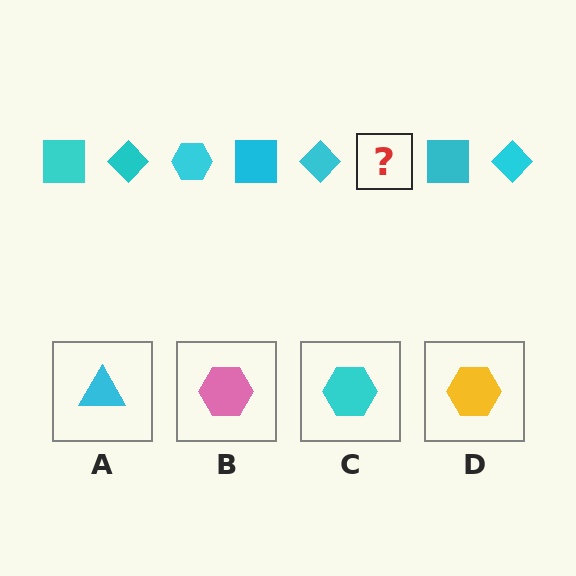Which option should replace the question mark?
Option C.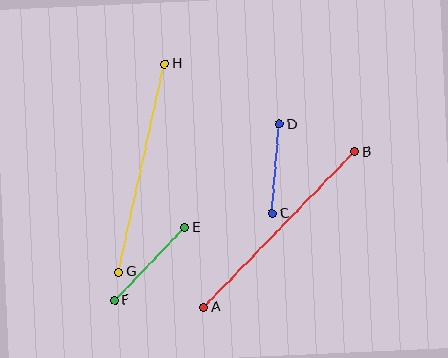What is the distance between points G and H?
The distance is approximately 213 pixels.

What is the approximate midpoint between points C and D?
The midpoint is at approximately (276, 169) pixels.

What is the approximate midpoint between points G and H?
The midpoint is at approximately (142, 168) pixels.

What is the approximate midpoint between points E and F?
The midpoint is at approximately (150, 264) pixels.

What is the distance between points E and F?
The distance is approximately 101 pixels.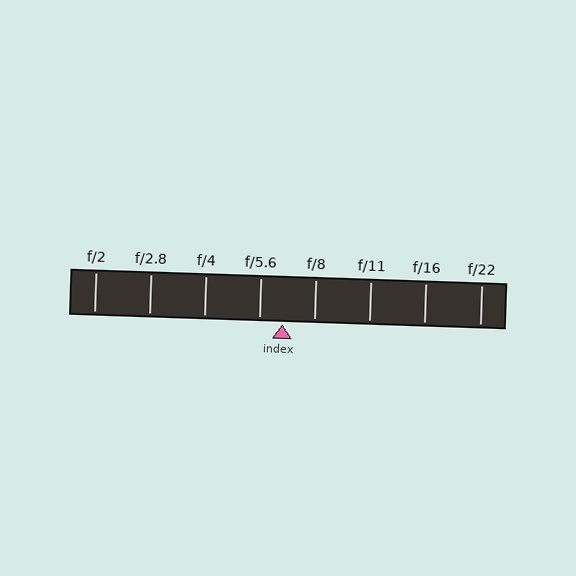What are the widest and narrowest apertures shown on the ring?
The widest aperture shown is f/2 and the narrowest is f/22.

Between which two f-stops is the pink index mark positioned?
The index mark is between f/5.6 and f/8.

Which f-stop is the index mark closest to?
The index mark is closest to f/5.6.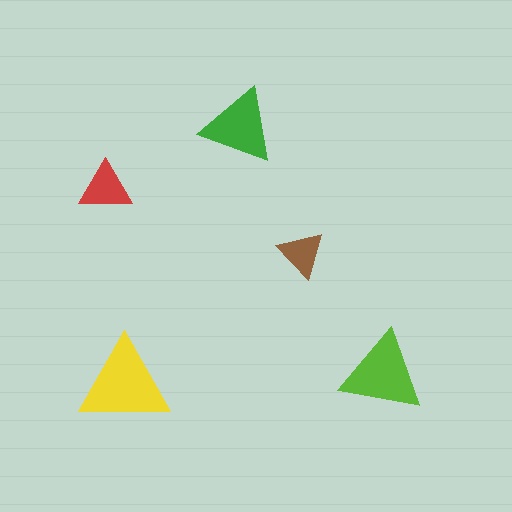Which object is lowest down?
The yellow triangle is bottommost.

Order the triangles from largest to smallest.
the yellow one, the lime one, the green one, the red one, the brown one.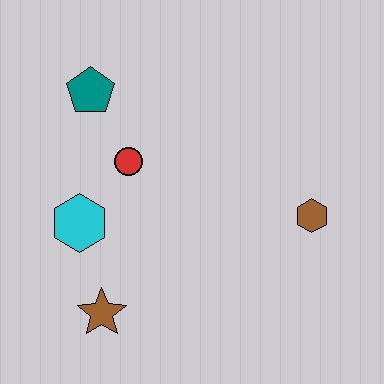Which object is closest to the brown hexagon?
The red circle is closest to the brown hexagon.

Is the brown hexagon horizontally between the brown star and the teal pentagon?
No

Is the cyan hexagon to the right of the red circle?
No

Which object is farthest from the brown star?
The brown hexagon is farthest from the brown star.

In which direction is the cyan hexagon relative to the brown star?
The cyan hexagon is above the brown star.